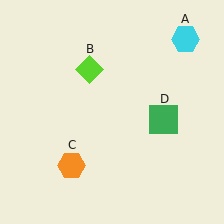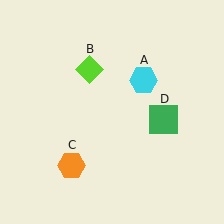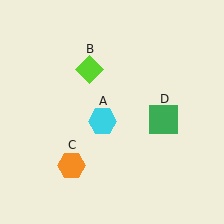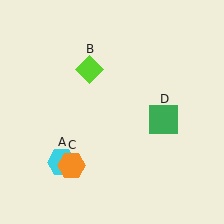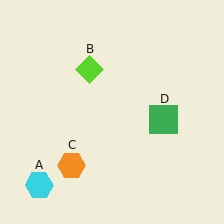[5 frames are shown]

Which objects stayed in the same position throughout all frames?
Lime diamond (object B) and orange hexagon (object C) and green square (object D) remained stationary.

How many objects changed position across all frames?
1 object changed position: cyan hexagon (object A).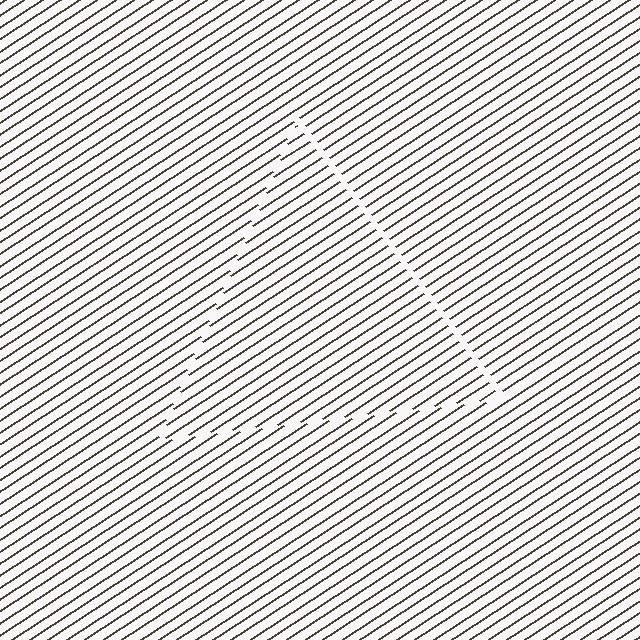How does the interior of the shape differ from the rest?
The interior of the shape contains the same grating, shifted by half a period — the contour is defined by the phase discontinuity where line-ends from the inner and outer gratings abut.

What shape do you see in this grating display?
An illusory triangle. The interior of the shape contains the same grating, shifted by half a period — the contour is defined by the phase discontinuity where line-ends from the inner and outer gratings abut.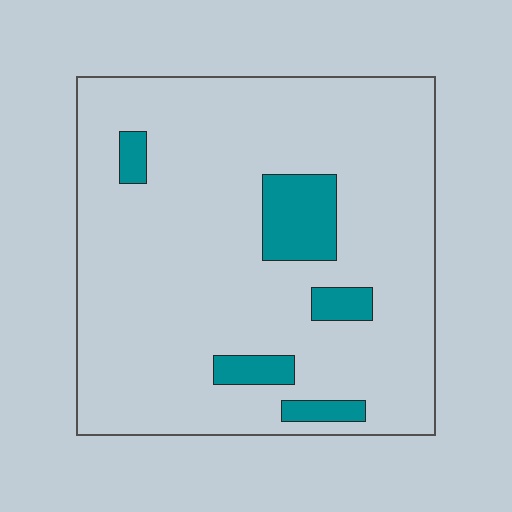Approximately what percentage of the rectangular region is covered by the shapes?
Approximately 10%.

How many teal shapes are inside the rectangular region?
5.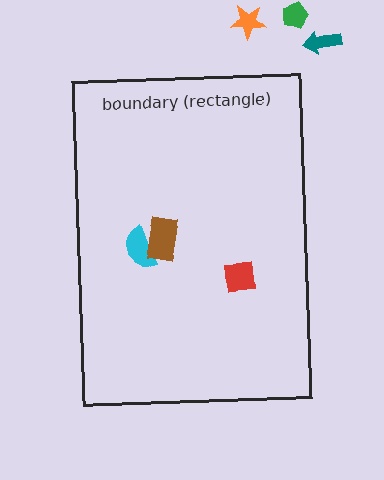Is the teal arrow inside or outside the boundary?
Outside.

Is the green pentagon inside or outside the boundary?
Outside.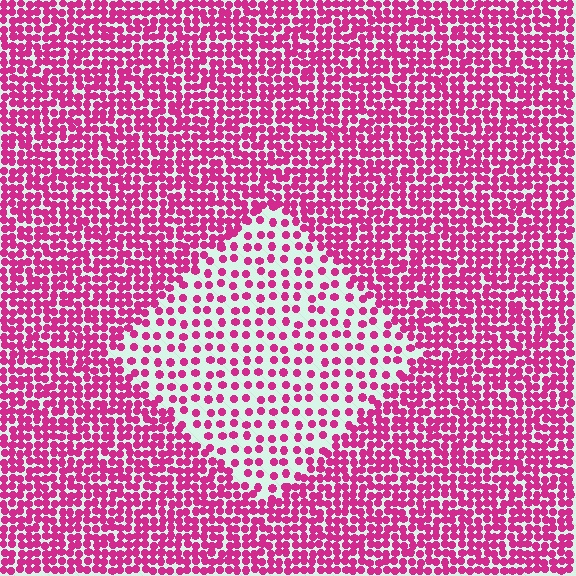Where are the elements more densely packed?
The elements are more densely packed outside the diamond boundary.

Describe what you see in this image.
The image contains small magenta elements arranged at two different densities. A diamond-shaped region is visible where the elements are less densely packed than the surrounding area.